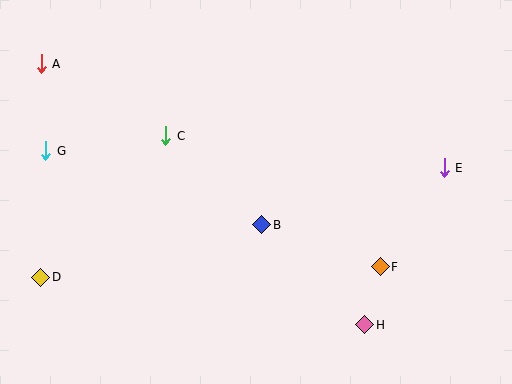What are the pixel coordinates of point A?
Point A is at (41, 64).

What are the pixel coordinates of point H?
Point H is at (365, 325).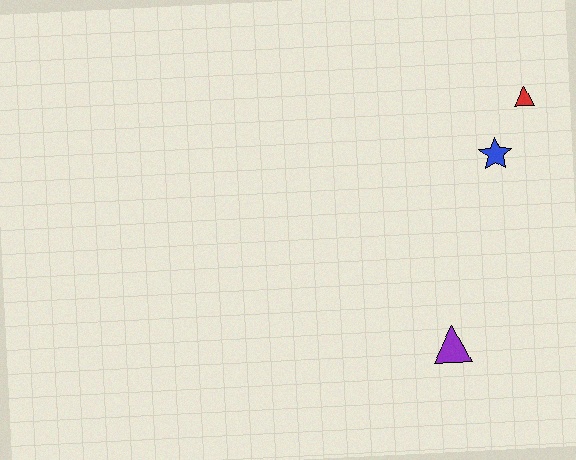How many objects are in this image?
There are 3 objects.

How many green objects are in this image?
There are no green objects.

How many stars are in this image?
There is 1 star.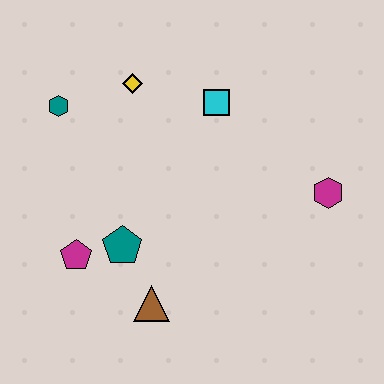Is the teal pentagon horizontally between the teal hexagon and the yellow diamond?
Yes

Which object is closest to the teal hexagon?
The yellow diamond is closest to the teal hexagon.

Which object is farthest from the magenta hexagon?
The teal hexagon is farthest from the magenta hexagon.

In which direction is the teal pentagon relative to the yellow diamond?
The teal pentagon is below the yellow diamond.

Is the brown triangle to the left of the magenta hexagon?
Yes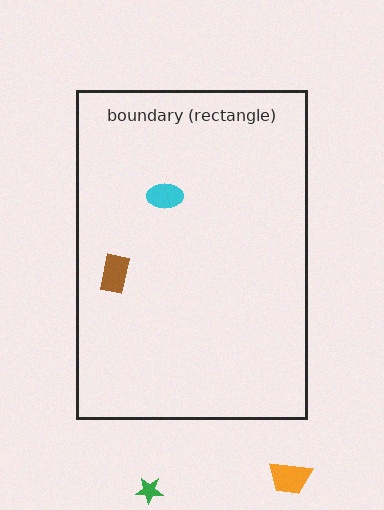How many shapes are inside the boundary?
2 inside, 2 outside.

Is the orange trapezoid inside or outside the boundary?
Outside.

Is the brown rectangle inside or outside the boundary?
Inside.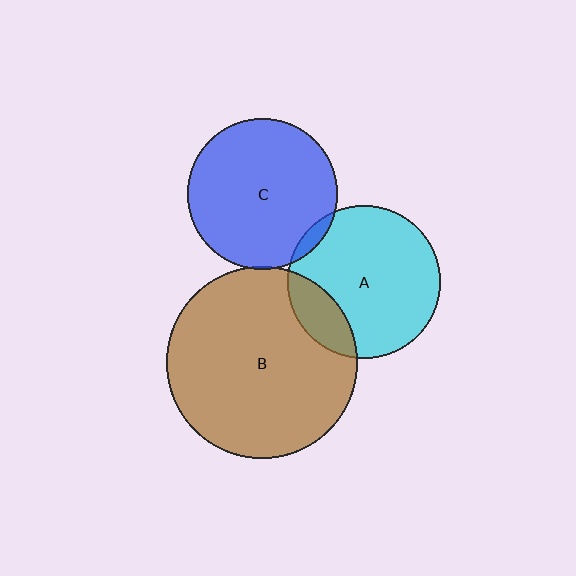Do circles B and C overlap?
Yes.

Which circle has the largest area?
Circle B (brown).